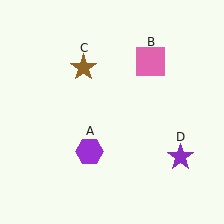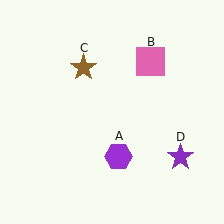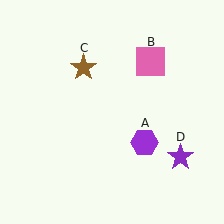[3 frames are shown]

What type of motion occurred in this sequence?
The purple hexagon (object A) rotated counterclockwise around the center of the scene.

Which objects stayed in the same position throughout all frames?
Pink square (object B) and brown star (object C) and purple star (object D) remained stationary.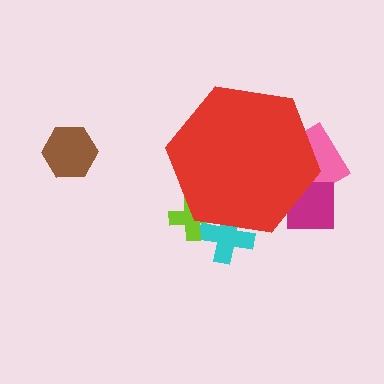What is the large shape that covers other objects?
A red hexagon.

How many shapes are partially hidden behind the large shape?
4 shapes are partially hidden.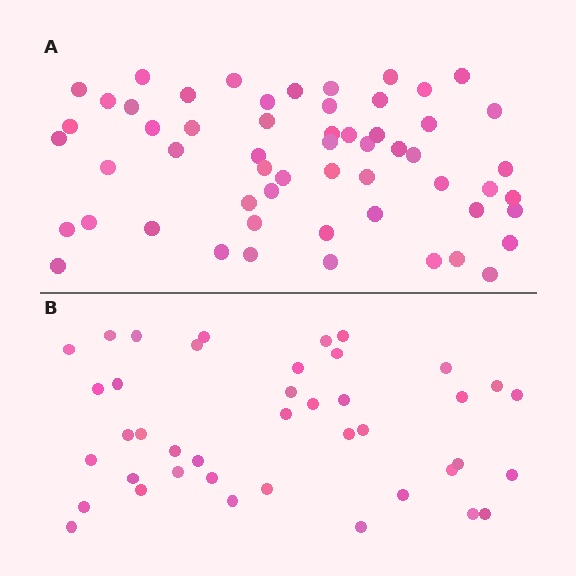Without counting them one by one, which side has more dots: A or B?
Region A (the top region) has more dots.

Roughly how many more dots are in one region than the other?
Region A has approximately 15 more dots than region B.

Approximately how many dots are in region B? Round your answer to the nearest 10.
About 40 dots. (The exact count is 41, which rounds to 40.)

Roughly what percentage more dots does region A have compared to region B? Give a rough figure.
About 40% more.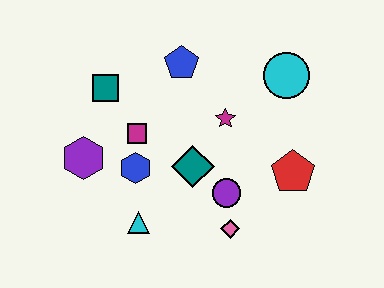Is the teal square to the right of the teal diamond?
No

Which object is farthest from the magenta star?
The purple hexagon is farthest from the magenta star.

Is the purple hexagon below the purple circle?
No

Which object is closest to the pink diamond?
The purple circle is closest to the pink diamond.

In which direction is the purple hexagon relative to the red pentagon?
The purple hexagon is to the left of the red pentagon.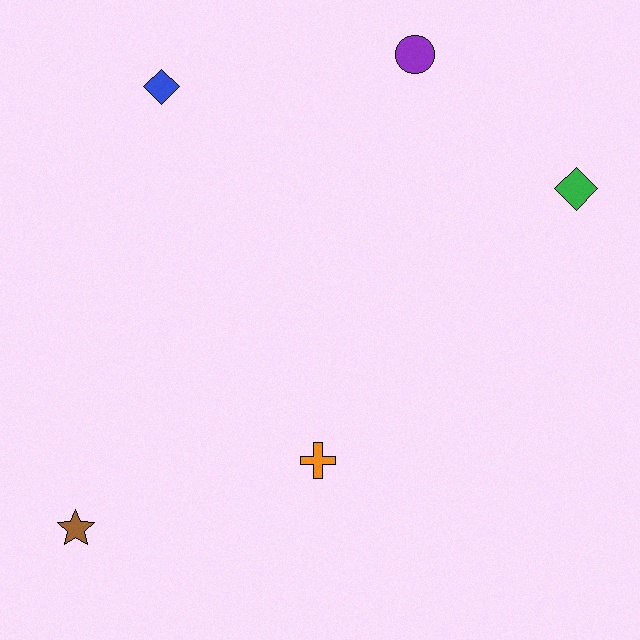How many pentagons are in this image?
There are no pentagons.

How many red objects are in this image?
There are no red objects.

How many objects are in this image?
There are 5 objects.